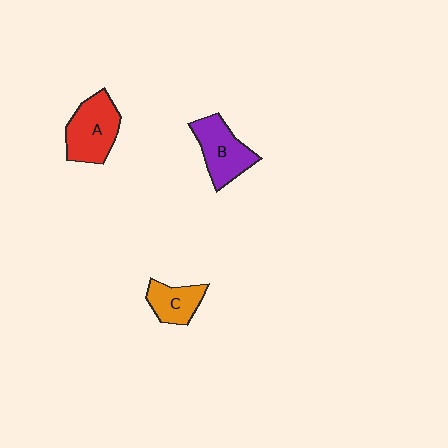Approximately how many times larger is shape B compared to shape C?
Approximately 1.4 times.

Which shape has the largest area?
Shape A (red).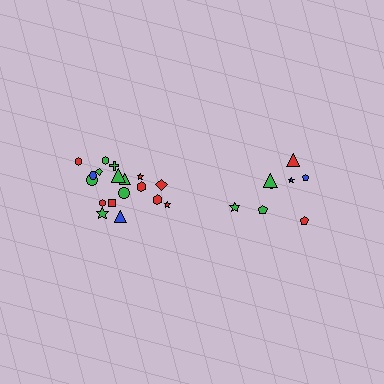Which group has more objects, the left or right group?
The left group.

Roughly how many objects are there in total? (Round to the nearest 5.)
Roughly 25 objects in total.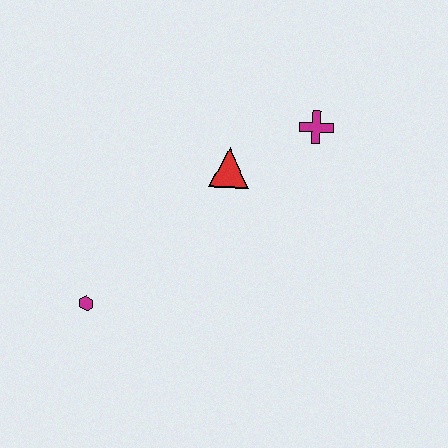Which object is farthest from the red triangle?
The magenta hexagon is farthest from the red triangle.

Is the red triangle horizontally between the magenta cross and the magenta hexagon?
Yes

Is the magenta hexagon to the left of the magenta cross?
Yes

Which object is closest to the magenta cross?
The red triangle is closest to the magenta cross.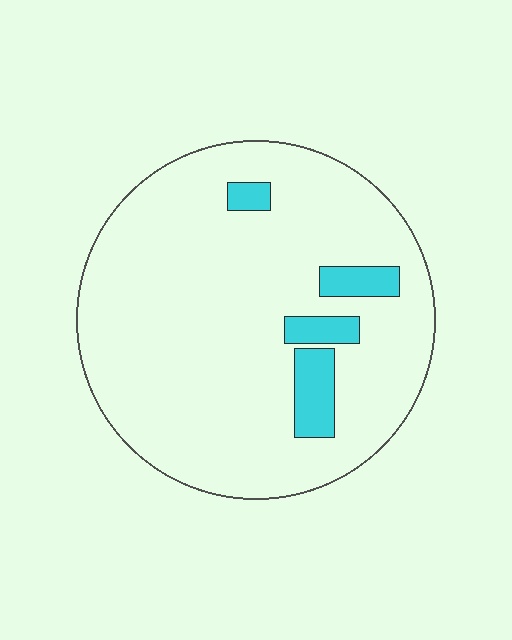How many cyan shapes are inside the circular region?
4.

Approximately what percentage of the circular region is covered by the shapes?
Approximately 10%.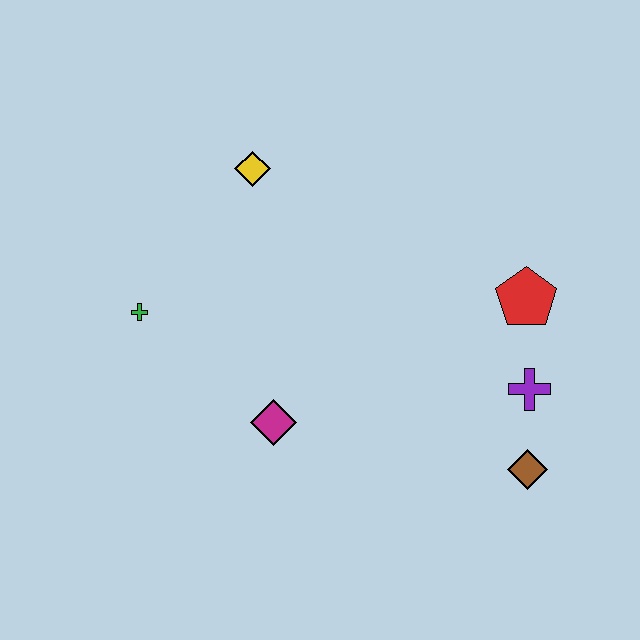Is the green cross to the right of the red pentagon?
No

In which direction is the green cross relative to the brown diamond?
The green cross is to the left of the brown diamond.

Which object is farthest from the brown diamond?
The green cross is farthest from the brown diamond.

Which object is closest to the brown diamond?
The purple cross is closest to the brown diamond.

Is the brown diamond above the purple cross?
No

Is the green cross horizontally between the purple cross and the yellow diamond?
No